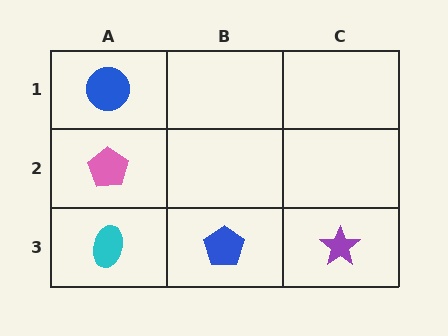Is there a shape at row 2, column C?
No, that cell is empty.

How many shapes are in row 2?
1 shape.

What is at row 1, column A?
A blue circle.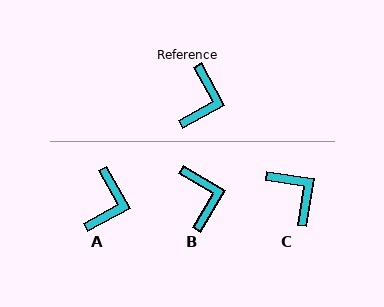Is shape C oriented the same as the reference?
No, it is off by about 52 degrees.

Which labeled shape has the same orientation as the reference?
A.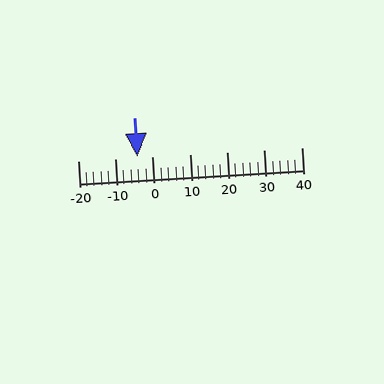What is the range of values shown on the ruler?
The ruler shows values from -20 to 40.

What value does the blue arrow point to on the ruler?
The blue arrow points to approximately -4.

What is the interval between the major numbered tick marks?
The major tick marks are spaced 10 units apart.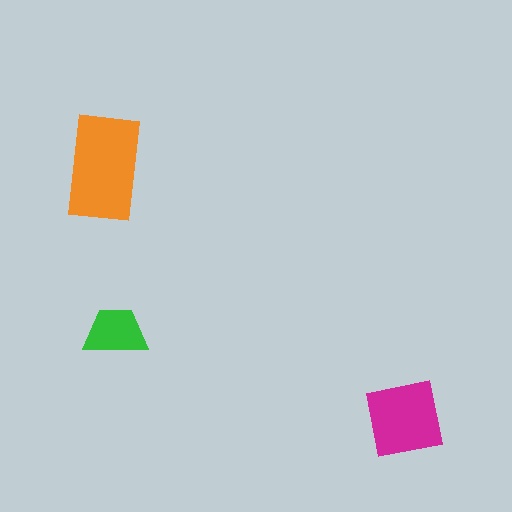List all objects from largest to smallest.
The orange rectangle, the magenta square, the green trapezoid.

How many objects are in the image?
There are 3 objects in the image.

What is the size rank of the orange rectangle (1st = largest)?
1st.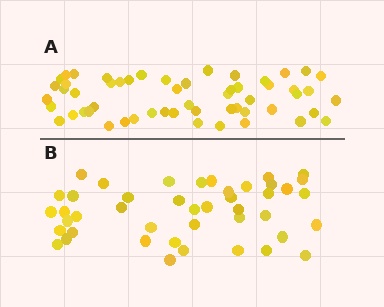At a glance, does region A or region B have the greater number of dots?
Region A (the top region) has more dots.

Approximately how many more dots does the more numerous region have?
Region A has roughly 12 or so more dots than region B.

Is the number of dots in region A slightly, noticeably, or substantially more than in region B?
Region A has noticeably more, but not dramatically so. The ratio is roughly 1.2 to 1.